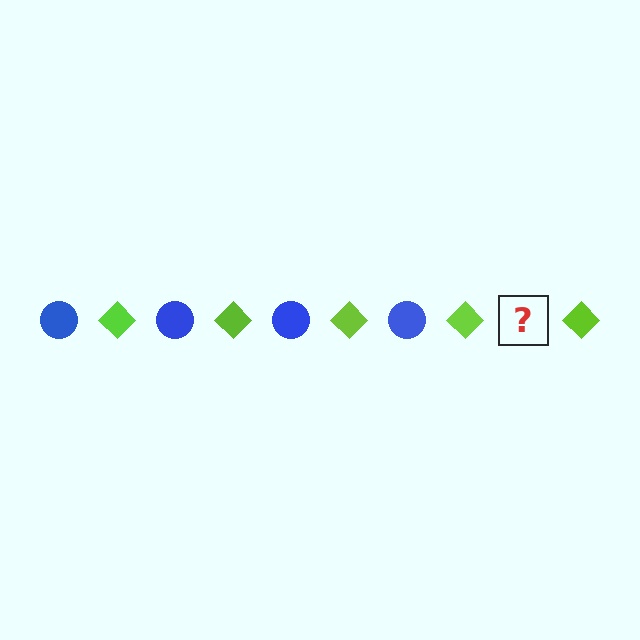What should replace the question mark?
The question mark should be replaced with a blue circle.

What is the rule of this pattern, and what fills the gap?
The rule is that the pattern alternates between blue circle and lime diamond. The gap should be filled with a blue circle.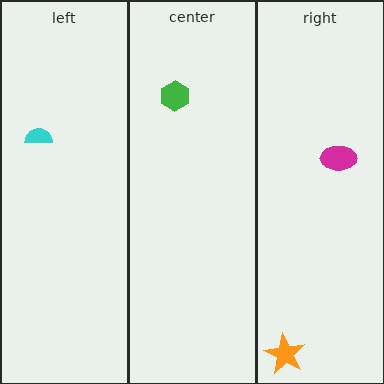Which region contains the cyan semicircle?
The left region.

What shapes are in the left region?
The cyan semicircle.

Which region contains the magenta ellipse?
The right region.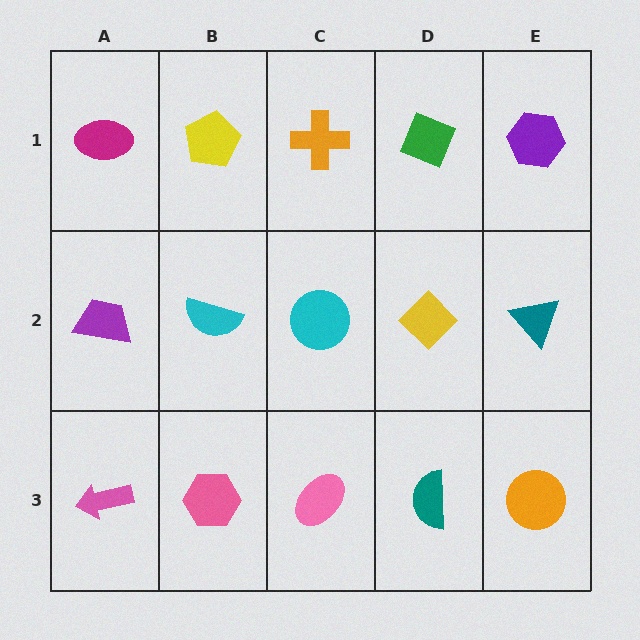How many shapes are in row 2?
5 shapes.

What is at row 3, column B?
A pink hexagon.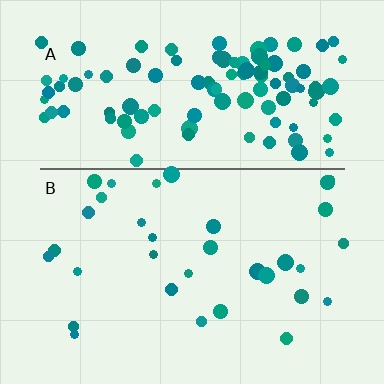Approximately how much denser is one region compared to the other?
Approximately 3.3× — region A over region B.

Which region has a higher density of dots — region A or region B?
A (the top).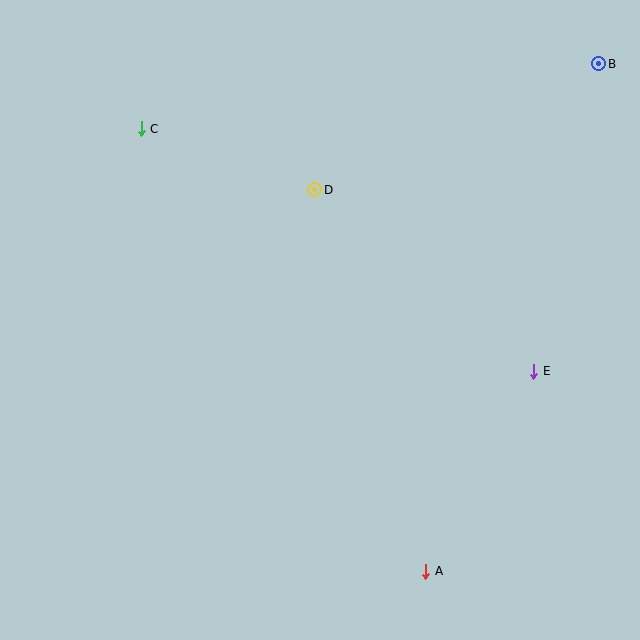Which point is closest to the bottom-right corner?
Point A is closest to the bottom-right corner.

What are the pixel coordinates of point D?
Point D is at (315, 190).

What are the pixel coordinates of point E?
Point E is at (534, 371).